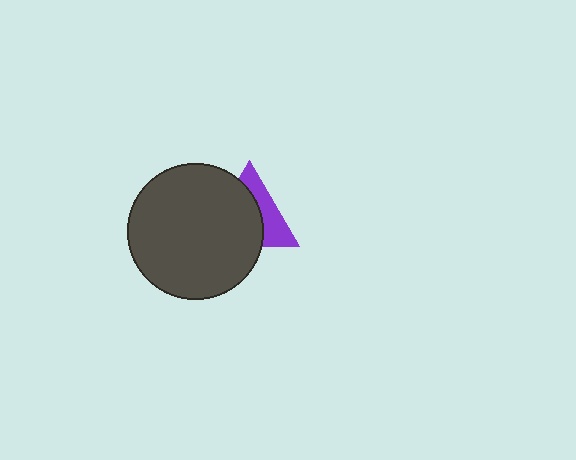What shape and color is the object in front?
The object in front is a dark gray circle.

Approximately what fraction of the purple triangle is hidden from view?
Roughly 61% of the purple triangle is hidden behind the dark gray circle.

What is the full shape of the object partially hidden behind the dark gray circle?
The partially hidden object is a purple triangle.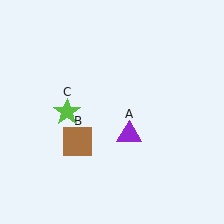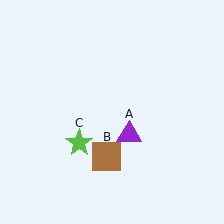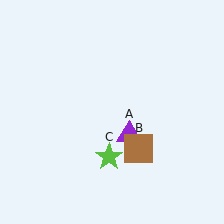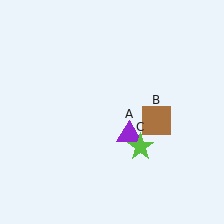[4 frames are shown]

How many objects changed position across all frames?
2 objects changed position: brown square (object B), lime star (object C).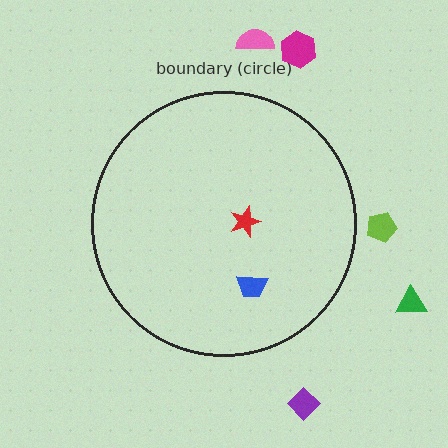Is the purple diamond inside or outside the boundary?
Outside.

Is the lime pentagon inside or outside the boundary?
Outside.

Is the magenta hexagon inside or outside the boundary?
Outside.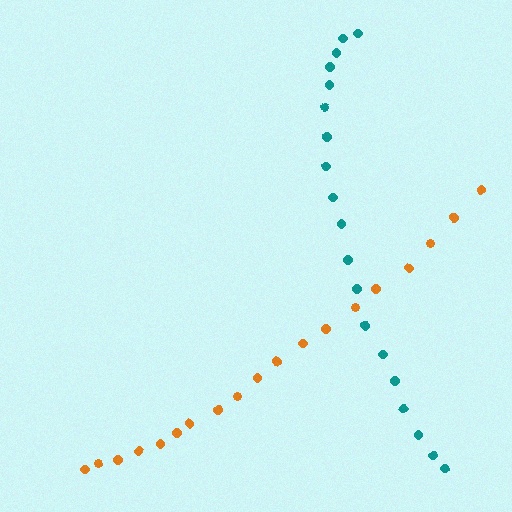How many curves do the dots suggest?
There are 2 distinct paths.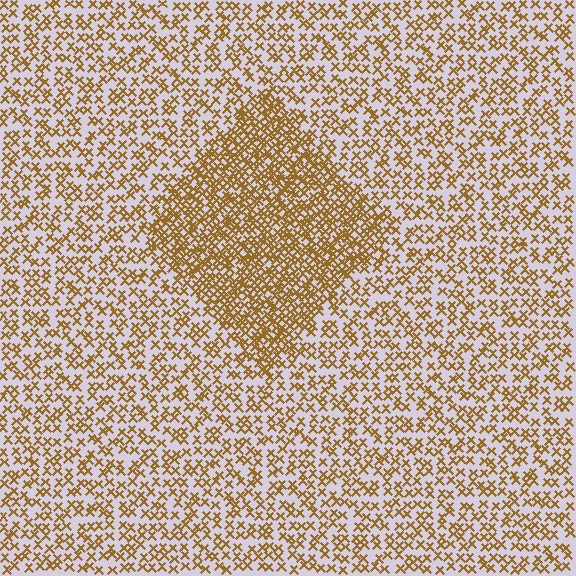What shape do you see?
I see a diamond.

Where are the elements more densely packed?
The elements are more densely packed inside the diamond boundary.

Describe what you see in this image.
The image contains small brown elements arranged at two different densities. A diamond-shaped region is visible where the elements are more densely packed than the surrounding area.